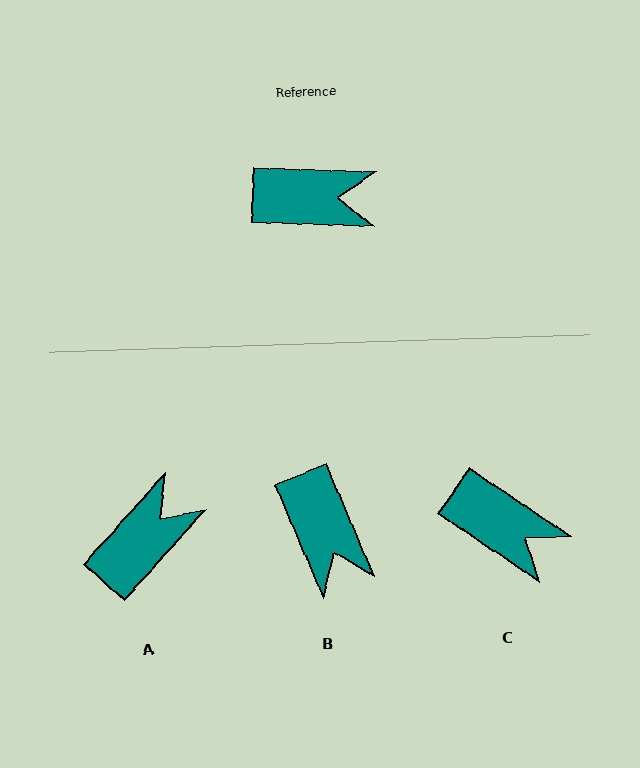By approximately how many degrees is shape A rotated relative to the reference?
Approximately 50 degrees counter-clockwise.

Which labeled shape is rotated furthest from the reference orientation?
B, about 65 degrees away.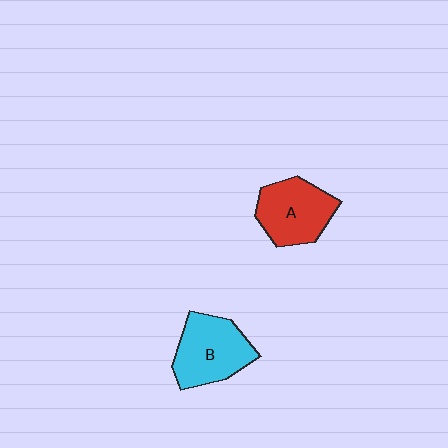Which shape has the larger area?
Shape B (cyan).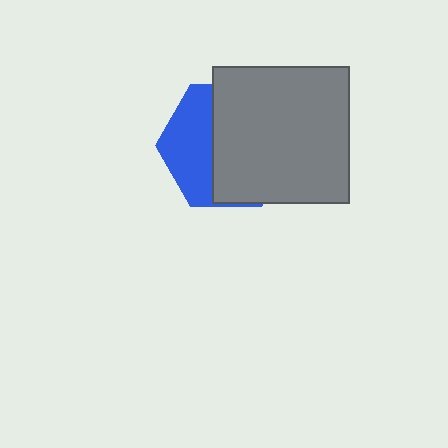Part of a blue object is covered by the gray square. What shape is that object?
It is a hexagon.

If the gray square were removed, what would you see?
You would see the complete blue hexagon.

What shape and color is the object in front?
The object in front is a gray square.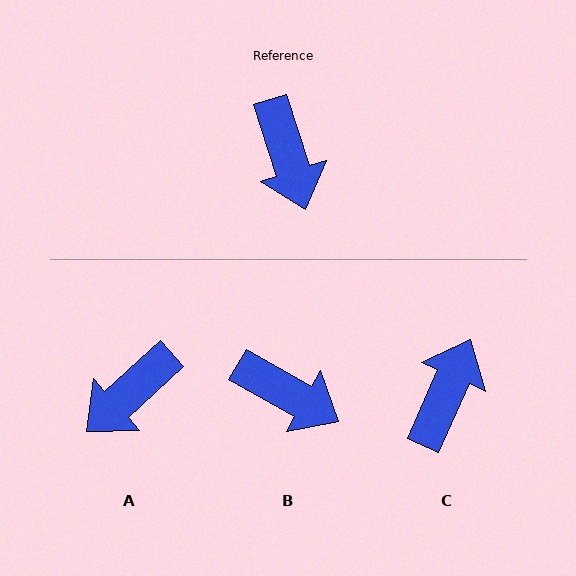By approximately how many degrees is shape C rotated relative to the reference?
Approximately 138 degrees counter-clockwise.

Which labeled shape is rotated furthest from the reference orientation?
C, about 138 degrees away.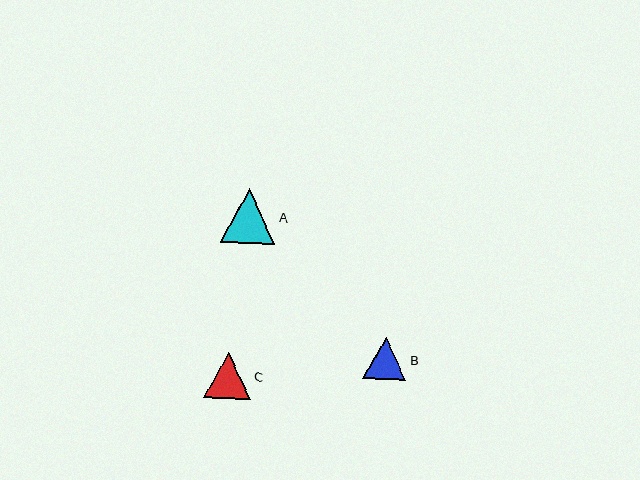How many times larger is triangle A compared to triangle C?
Triangle A is approximately 1.2 times the size of triangle C.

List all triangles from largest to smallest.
From largest to smallest: A, C, B.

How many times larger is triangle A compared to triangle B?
Triangle A is approximately 1.3 times the size of triangle B.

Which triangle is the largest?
Triangle A is the largest with a size of approximately 54 pixels.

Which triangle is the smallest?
Triangle B is the smallest with a size of approximately 43 pixels.